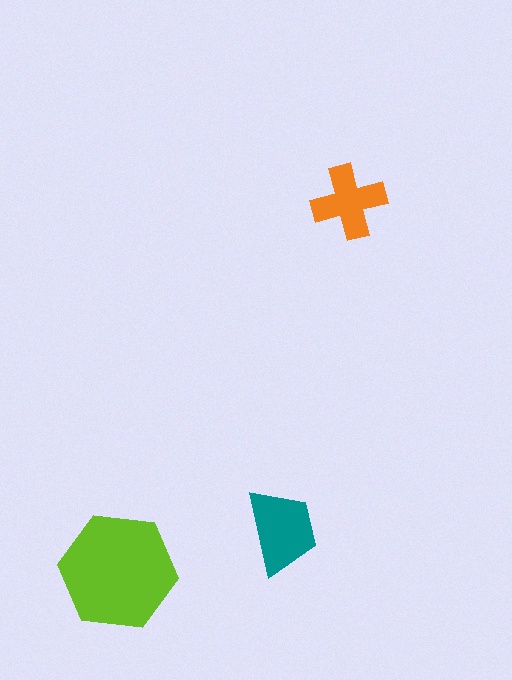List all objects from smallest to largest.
The orange cross, the teal trapezoid, the lime hexagon.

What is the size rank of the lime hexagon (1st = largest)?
1st.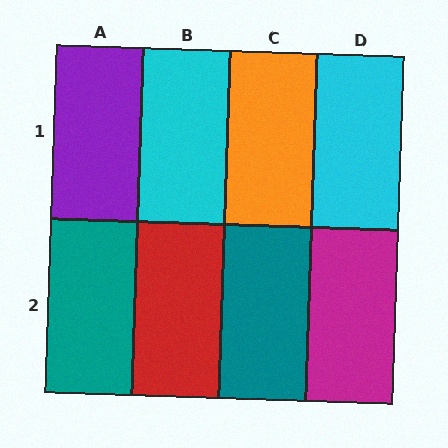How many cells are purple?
1 cell is purple.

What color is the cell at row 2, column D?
Magenta.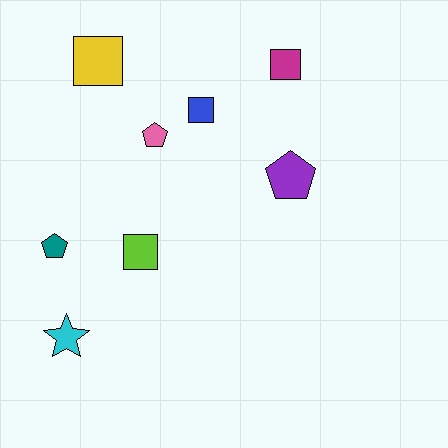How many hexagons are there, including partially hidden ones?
There are no hexagons.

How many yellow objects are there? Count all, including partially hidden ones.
There is 1 yellow object.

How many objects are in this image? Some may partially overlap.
There are 8 objects.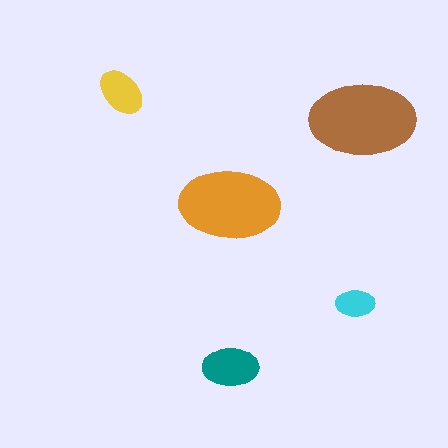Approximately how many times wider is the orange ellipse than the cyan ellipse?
About 2.5 times wider.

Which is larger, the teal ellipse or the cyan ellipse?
The teal one.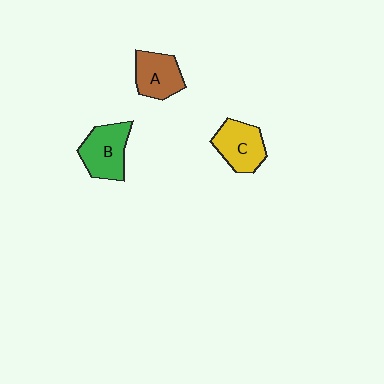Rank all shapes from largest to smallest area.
From largest to smallest: B (green), C (yellow), A (brown).